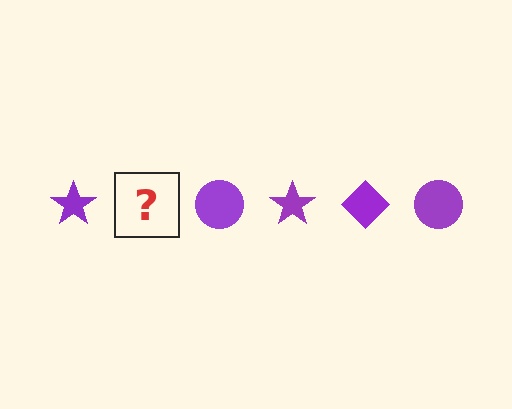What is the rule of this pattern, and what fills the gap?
The rule is that the pattern cycles through star, diamond, circle shapes in purple. The gap should be filled with a purple diamond.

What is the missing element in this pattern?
The missing element is a purple diamond.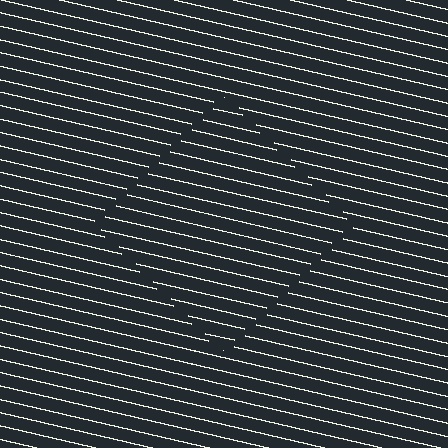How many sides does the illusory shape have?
4 sides — the line-ends trace a square.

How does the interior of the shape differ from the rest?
The interior of the shape contains the same grating, shifted by half a period — the contour is defined by the phase discontinuity where line-ends from the inner and outer gratings abut.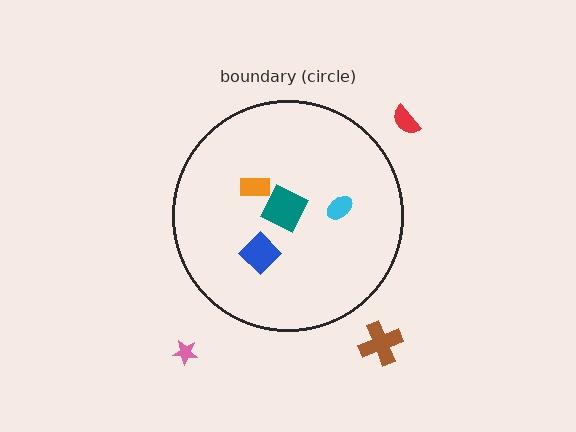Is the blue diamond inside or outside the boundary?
Inside.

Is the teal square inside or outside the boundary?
Inside.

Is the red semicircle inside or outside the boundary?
Outside.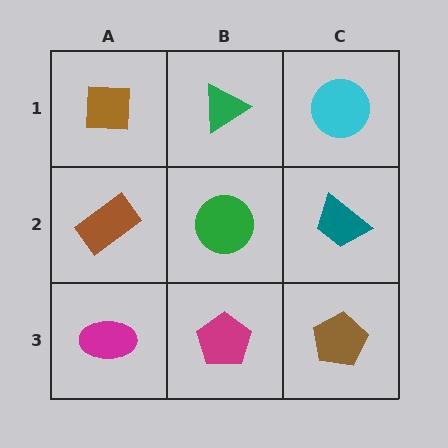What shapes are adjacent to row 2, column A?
A brown square (row 1, column A), a magenta ellipse (row 3, column A), a green circle (row 2, column B).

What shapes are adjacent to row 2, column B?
A green triangle (row 1, column B), a magenta pentagon (row 3, column B), a brown rectangle (row 2, column A), a teal trapezoid (row 2, column C).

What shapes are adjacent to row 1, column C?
A teal trapezoid (row 2, column C), a green triangle (row 1, column B).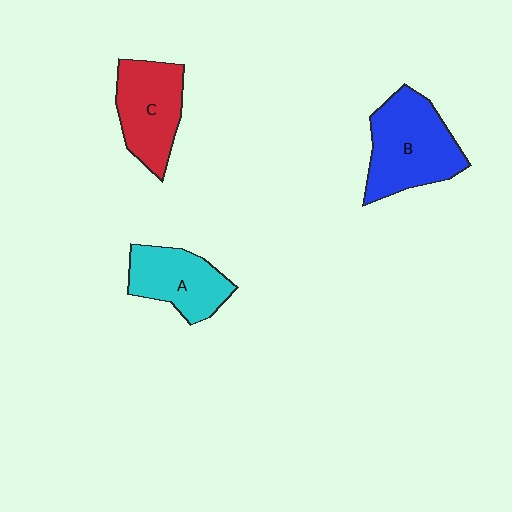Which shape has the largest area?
Shape B (blue).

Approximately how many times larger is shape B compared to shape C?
Approximately 1.3 times.